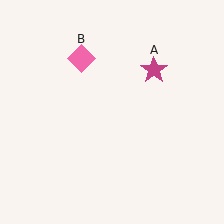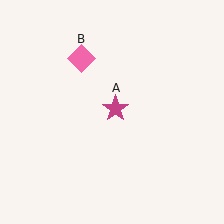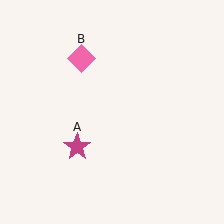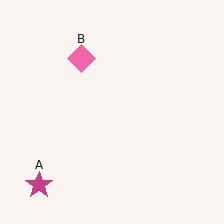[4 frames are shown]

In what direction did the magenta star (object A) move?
The magenta star (object A) moved down and to the left.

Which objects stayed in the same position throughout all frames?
Pink diamond (object B) remained stationary.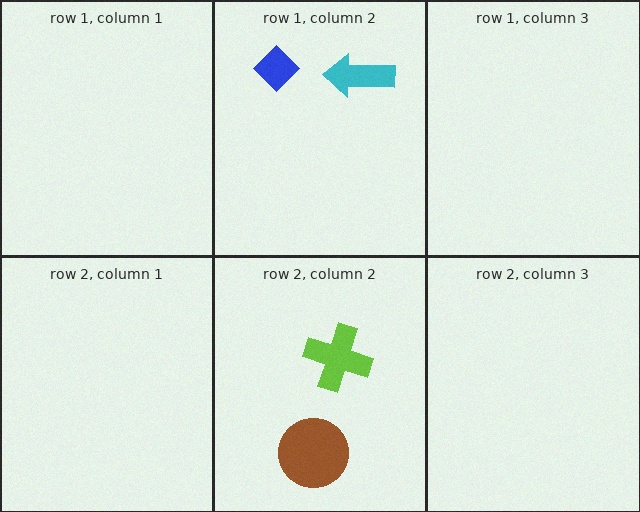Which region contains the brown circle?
The row 2, column 2 region.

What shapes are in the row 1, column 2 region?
The cyan arrow, the blue diamond.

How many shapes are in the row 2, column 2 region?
2.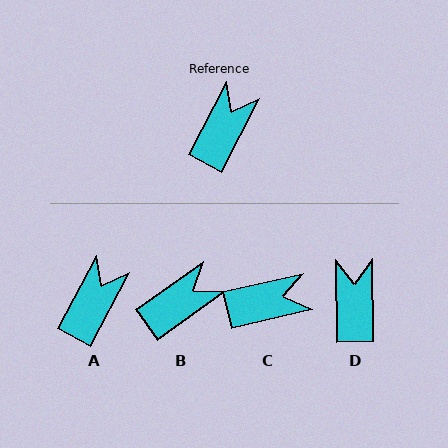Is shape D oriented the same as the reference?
No, it is off by about 28 degrees.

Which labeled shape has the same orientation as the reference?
A.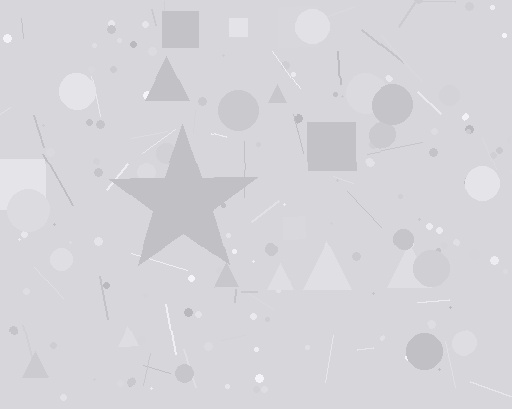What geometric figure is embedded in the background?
A star is embedded in the background.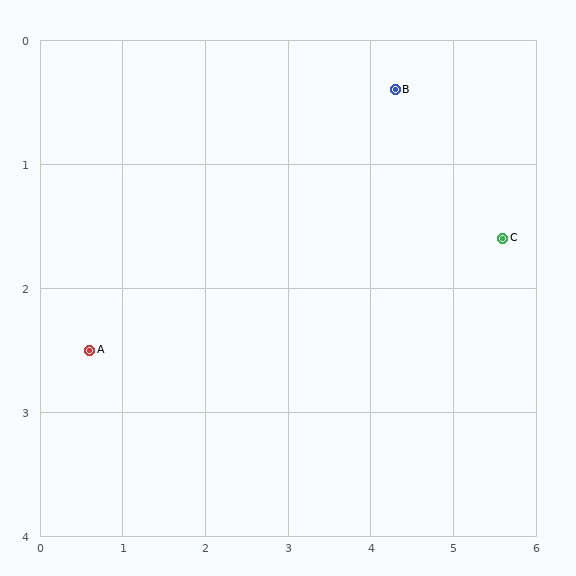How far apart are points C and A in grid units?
Points C and A are about 5.1 grid units apart.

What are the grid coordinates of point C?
Point C is at approximately (5.6, 1.6).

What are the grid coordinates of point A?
Point A is at approximately (0.6, 2.5).